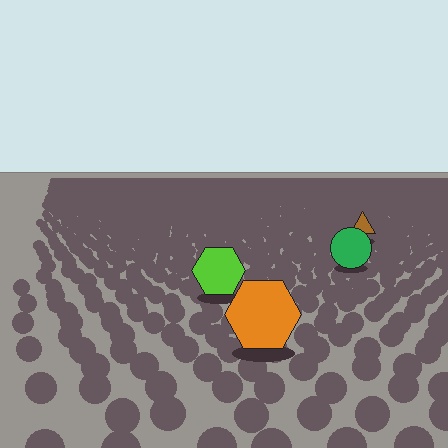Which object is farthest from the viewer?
The brown triangle is farthest from the viewer. It appears smaller and the ground texture around it is denser.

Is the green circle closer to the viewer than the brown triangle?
Yes. The green circle is closer — you can tell from the texture gradient: the ground texture is coarser near it.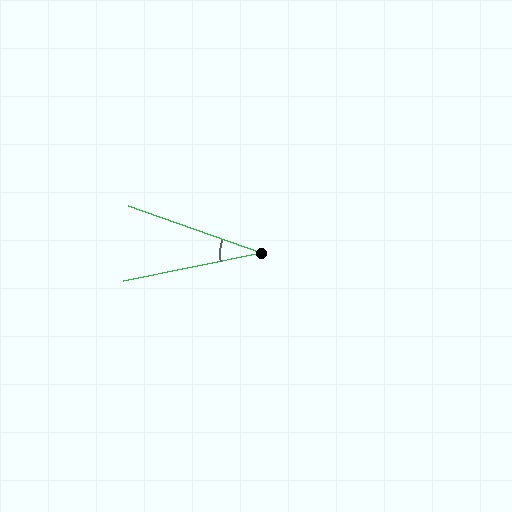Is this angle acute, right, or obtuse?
It is acute.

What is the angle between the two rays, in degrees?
Approximately 31 degrees.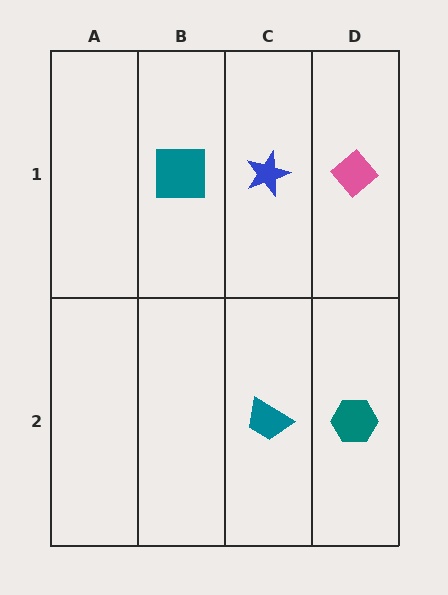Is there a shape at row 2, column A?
No, that cell is empty.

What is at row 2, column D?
A teal hexagon.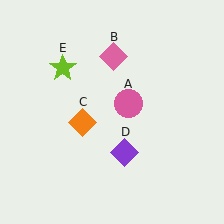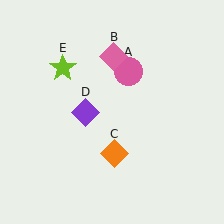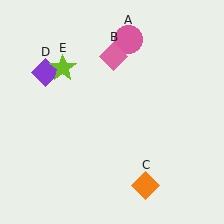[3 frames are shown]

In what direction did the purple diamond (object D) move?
The purple diamond (object D) moved up and to the left.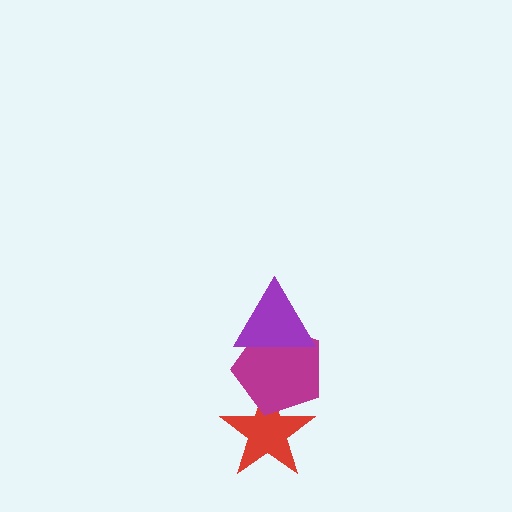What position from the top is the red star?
The red star is 3rd from the top.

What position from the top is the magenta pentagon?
The magenta pentagon is 2nd from the top.